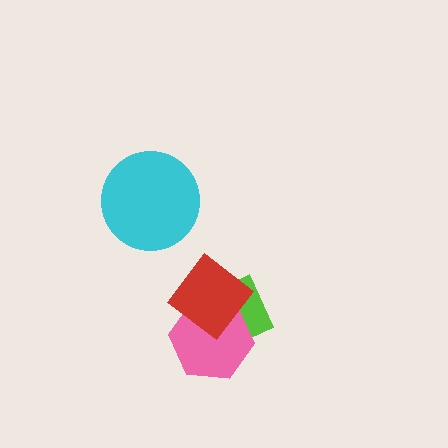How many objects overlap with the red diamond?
2 objects overlap with the red diamond.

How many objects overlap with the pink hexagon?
2 objects overlap with the pink hexagon.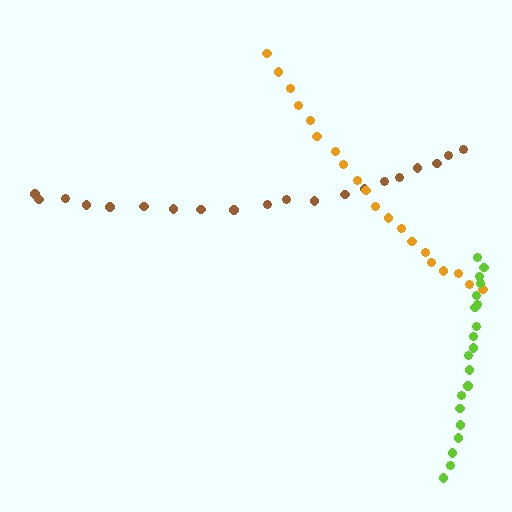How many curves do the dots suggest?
There are 3 distinct paths.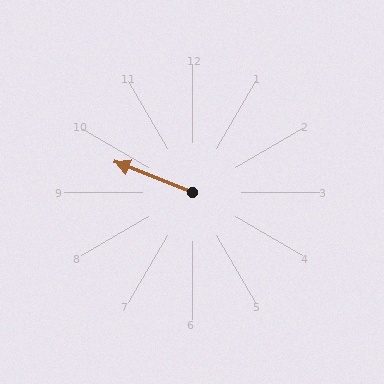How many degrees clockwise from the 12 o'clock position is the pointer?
Approximately 291 degrees.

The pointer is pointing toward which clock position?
Roughly 10 o'clock.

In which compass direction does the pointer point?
West.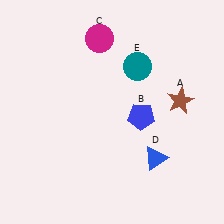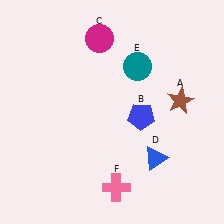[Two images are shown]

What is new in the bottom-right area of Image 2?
A pink cross (F) was added in the bottom-right area of Image 2.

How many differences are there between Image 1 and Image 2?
There is 1 difference between the two images.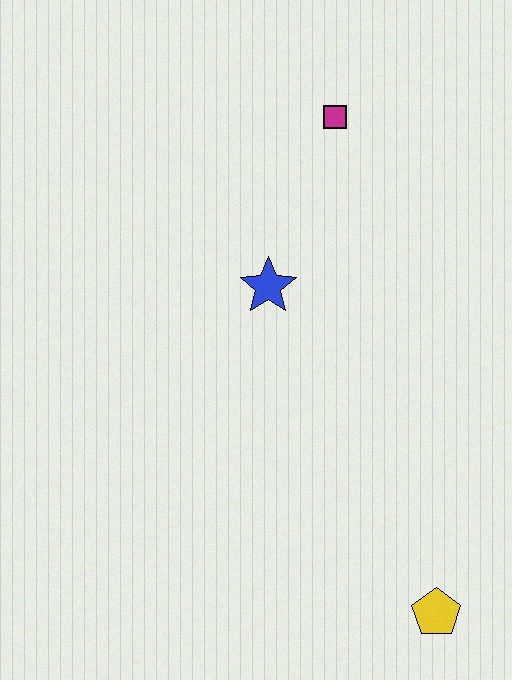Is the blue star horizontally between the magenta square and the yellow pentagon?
No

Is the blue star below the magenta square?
Yes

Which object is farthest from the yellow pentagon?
The magenta square is farthest from the yellow pentagon.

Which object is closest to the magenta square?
The blue star is closest to the magenta square.